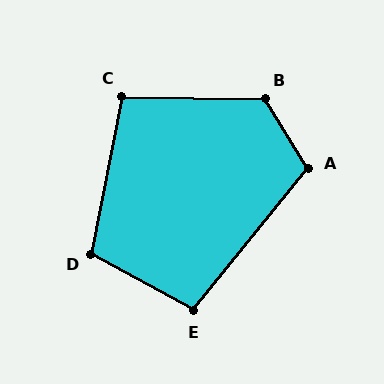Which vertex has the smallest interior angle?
E, at approximately 100 degrees.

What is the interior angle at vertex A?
Approximately 110 degrees (obtuse).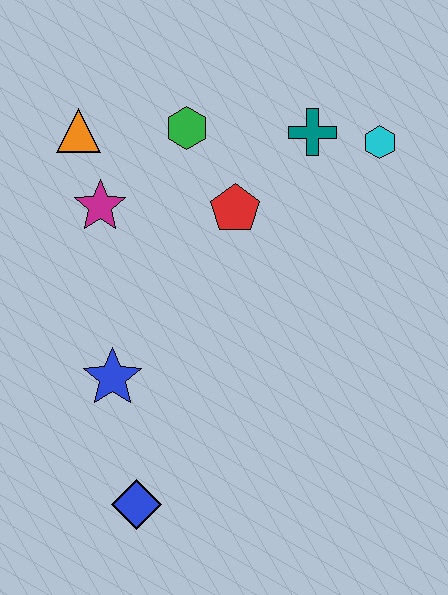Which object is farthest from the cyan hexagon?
The blue diamond is farthest from the cyan hexagon.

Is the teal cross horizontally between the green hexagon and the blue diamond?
No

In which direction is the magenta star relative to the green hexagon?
The magenta star is to the left of the green hexagon.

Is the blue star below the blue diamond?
No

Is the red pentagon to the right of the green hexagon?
Yes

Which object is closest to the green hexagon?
The red pentagon is closest to the green hexagon.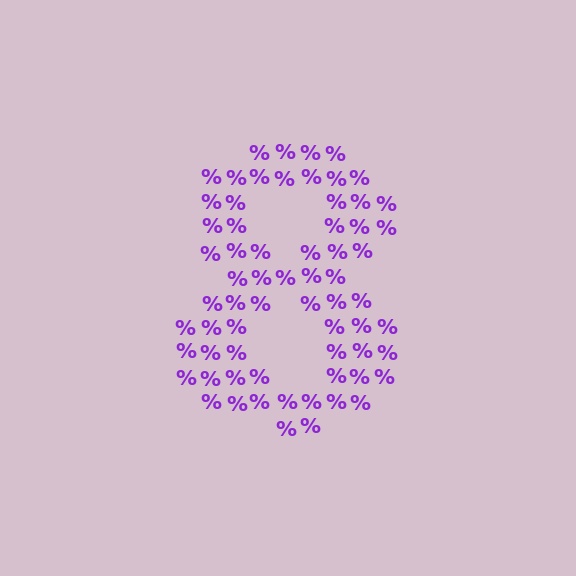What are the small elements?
The small elements are percent signs.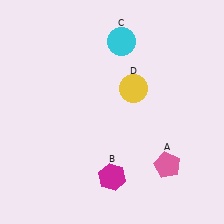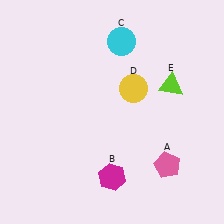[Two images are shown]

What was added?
A lime triangle (E) was added in Image 2.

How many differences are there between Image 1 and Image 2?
There is 1 difference between the two images.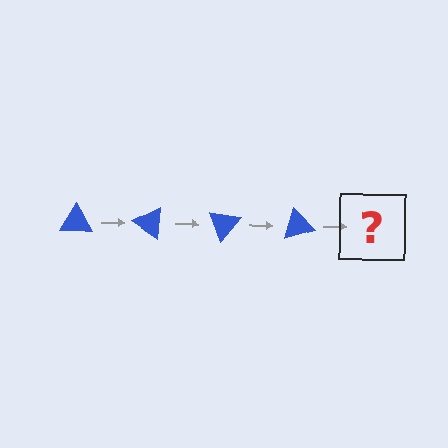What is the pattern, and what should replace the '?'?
The pattern is that the triangle rotates 35 degrees each step. The '?' should be a blue triangle rotated 140 degrees.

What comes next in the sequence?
The next element should be a blue triangle rotated 140 degrees.